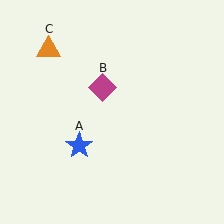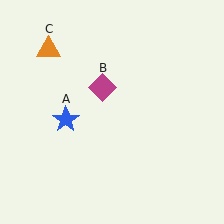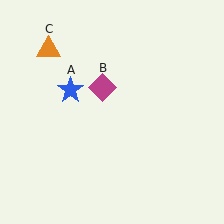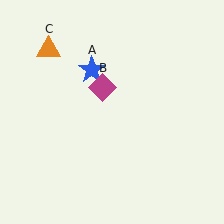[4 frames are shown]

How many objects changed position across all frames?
1 object changed position: blue star (object A).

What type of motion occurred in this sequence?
The blue star (object A) rotated clockwise around the center of the scene.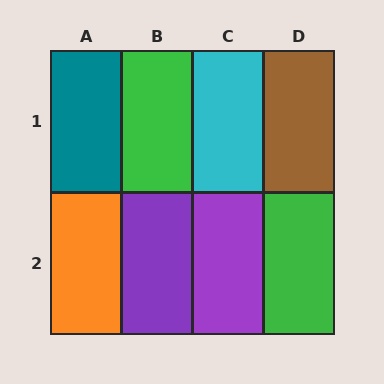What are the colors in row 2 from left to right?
Orange, purple, purple, green.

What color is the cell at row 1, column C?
Cyan.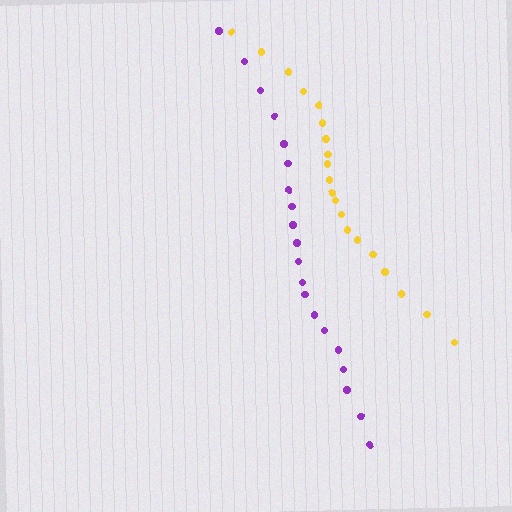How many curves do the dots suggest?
There are 2 distinct paths.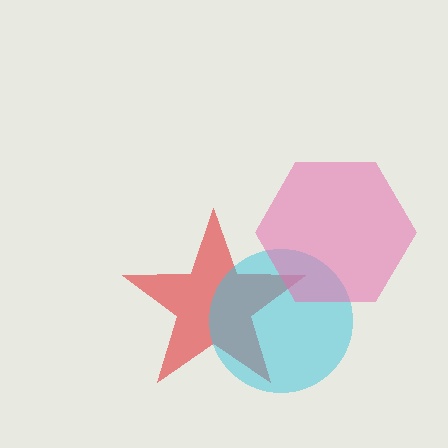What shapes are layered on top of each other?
The layered shapes are: a red star, a cyan circle, a pink hexagon.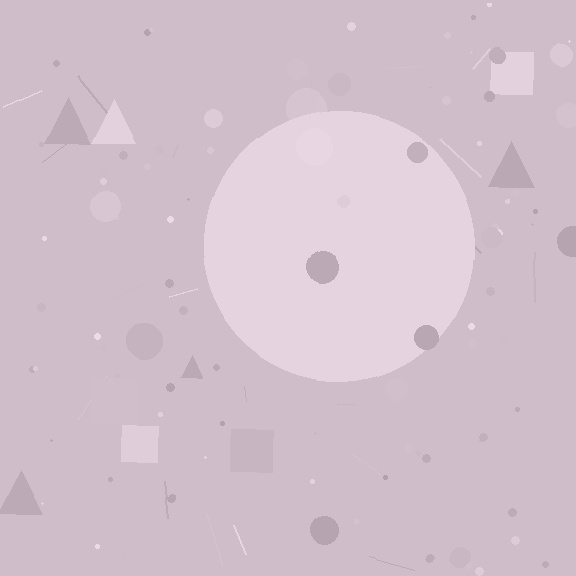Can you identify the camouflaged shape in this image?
The camouflaged shape is a circle.